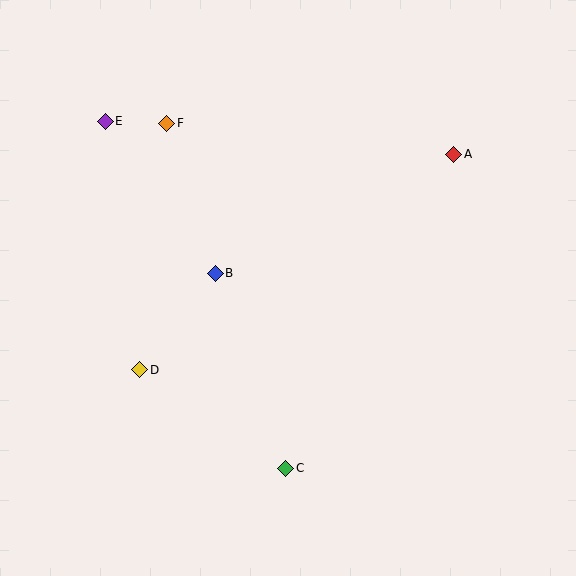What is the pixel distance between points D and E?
The distance between D and E is 251 pixels.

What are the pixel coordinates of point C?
Point C is at (286, 468).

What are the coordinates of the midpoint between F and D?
The midpoint between F and D is at (153, 246).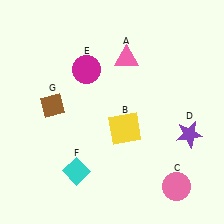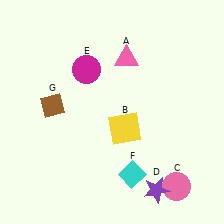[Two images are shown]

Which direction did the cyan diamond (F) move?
The cyan diamond (F) moved right.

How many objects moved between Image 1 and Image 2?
2 objects moved between the two images.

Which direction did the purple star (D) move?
The purple star (D) moved down.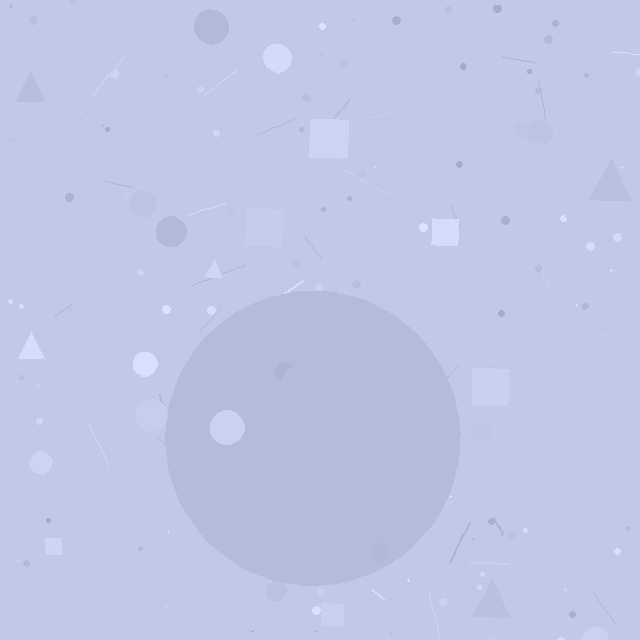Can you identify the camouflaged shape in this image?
The camouflaged shape is a circle.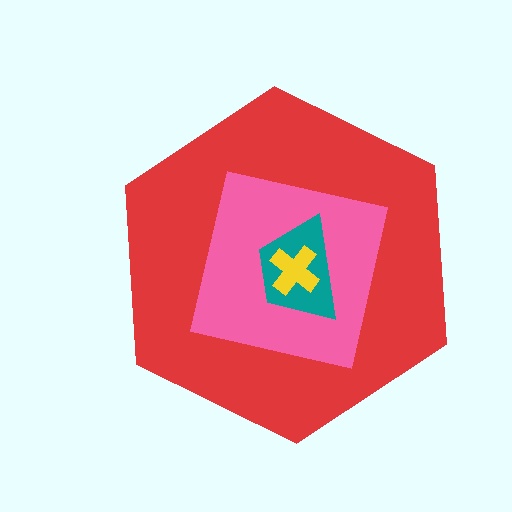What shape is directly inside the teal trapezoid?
The yellow cross.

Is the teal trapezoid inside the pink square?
Yes.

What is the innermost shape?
The yellow cross.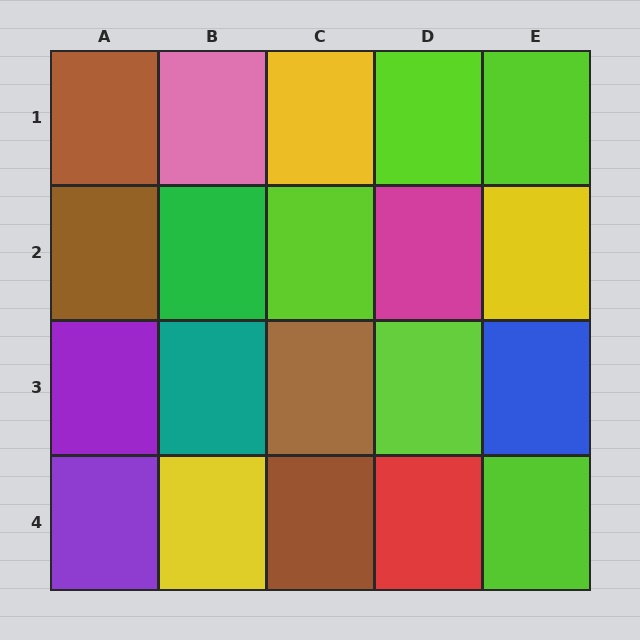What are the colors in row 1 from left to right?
Brown, pink, yellow, lime, lime.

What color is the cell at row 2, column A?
Brown.